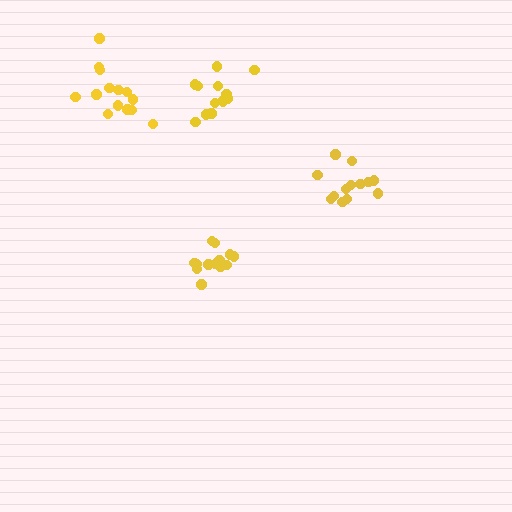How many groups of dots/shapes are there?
There are 4 groups.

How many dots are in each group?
Group 1: 14 dots, Group 2: 13 dots, Group 3: 13 dots, Group 4: 13 dots (53 total).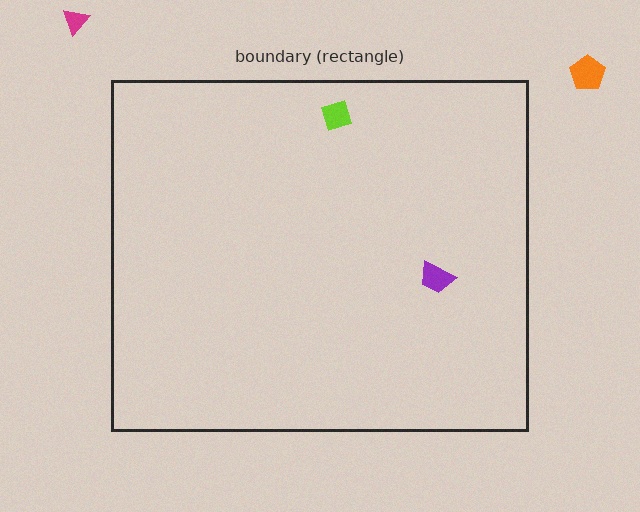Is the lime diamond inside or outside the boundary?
Inside.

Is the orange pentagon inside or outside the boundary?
Outside.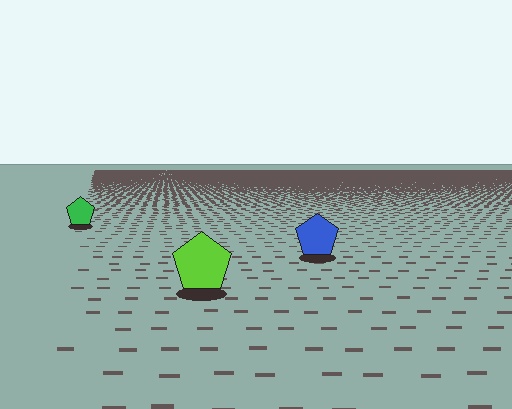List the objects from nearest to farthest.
From nearest to farthest: the lime pentagon, the blue pentagon, the green pentagon.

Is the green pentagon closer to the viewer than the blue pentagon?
No. The blue pentagon is closer — you can tell from the texture gradient: the ground texture is coarser near it.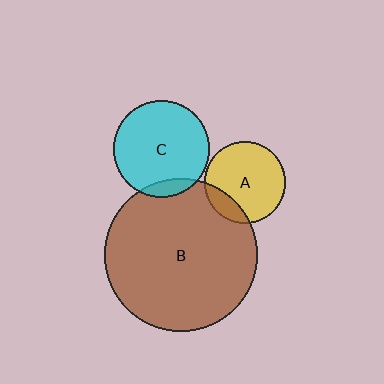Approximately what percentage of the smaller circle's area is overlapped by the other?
Approximately 10%.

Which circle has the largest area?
Circle B (brown).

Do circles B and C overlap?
Yes.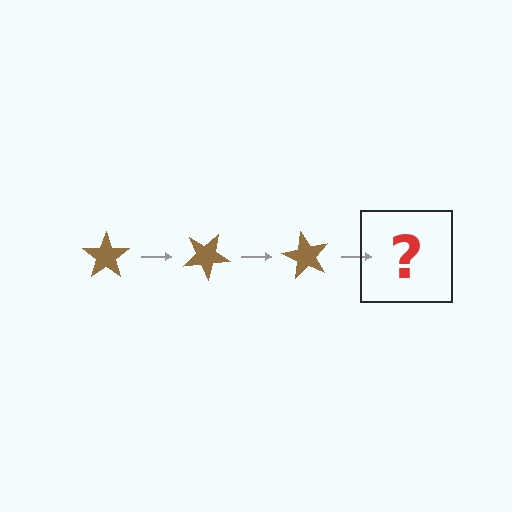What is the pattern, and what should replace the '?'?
The pattern is that the star rotates 30 degrees each step. The '?' should be a brown star rotated 90 degrees.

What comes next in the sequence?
The next element should be a brown star rotated 90 degrees.